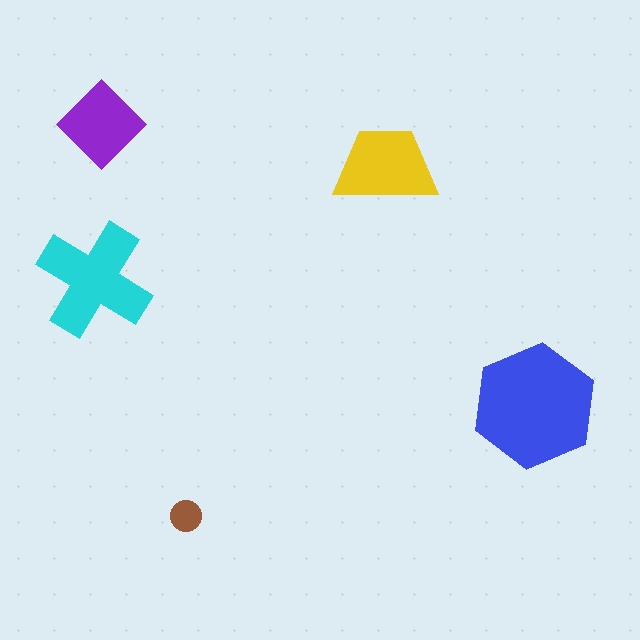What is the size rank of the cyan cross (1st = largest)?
2nd.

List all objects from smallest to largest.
The brown circle, the purple diamond, the yellow trapezoid, the cyan cross, the blue hexagon.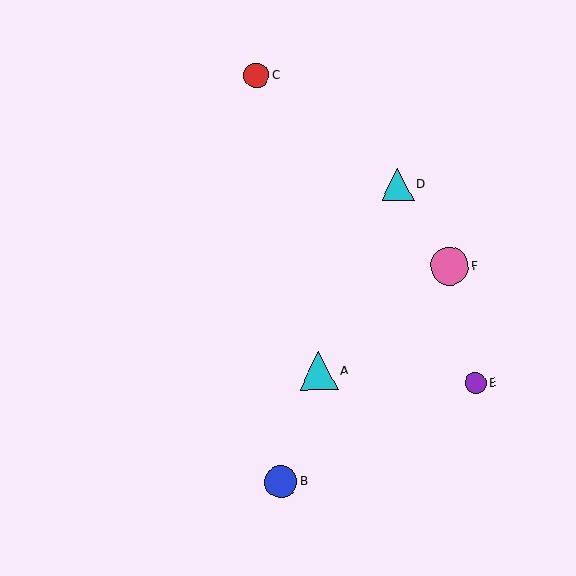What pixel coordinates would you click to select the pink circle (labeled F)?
Click at (449, 266) to select the pink circle F.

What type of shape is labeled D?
Shape D is a cyan triangle.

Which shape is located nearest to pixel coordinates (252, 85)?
The red circle (labeled C) at (257, 75) is nearest to that location.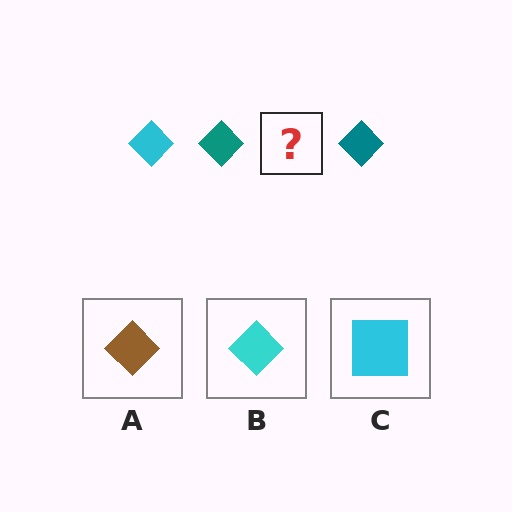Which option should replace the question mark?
Option B.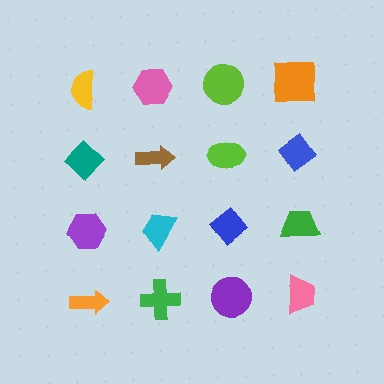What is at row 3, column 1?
A purple hexagon.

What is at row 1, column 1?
A yellow semicircle.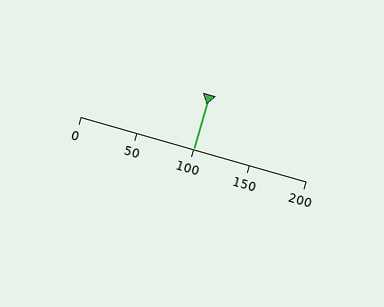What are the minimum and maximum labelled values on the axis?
The axis runs from 0 to 200.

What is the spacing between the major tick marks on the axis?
The major ticks are spaced 50 apart.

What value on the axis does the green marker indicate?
The marker indicates approximately 100.